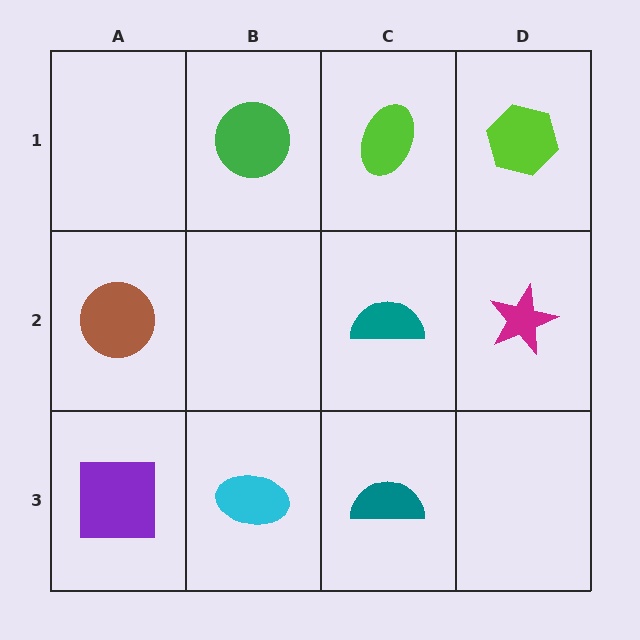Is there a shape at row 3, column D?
No, that cell is empty.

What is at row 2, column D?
A magenta star.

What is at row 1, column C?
A lime ellipse.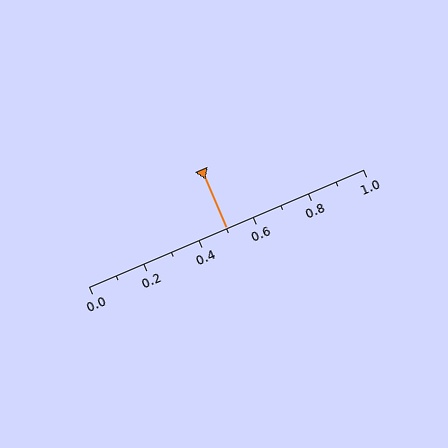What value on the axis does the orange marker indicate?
The marker indicates approximately 0.5.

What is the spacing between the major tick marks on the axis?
The major ticks are spaced 0.2 apart.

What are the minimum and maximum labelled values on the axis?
The axis runs from 0.0 to 1.0.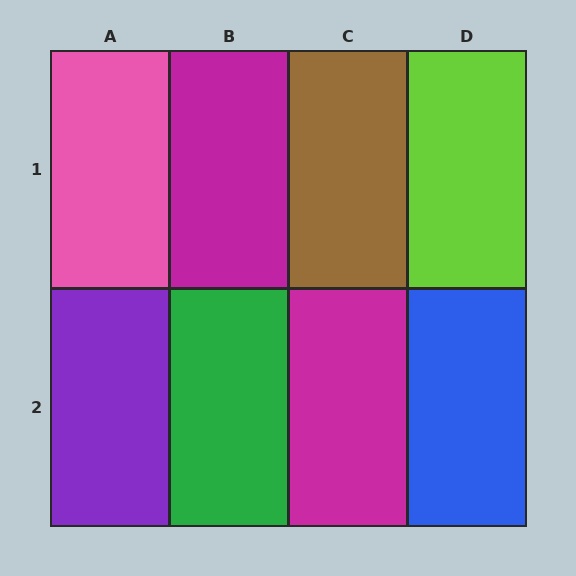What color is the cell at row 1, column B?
Magenta.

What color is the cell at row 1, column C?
Brown.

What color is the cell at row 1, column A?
Pink.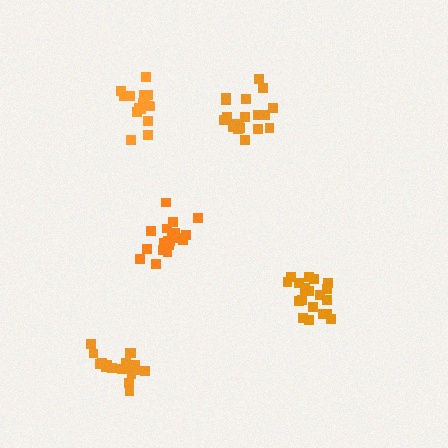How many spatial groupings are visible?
There are 5 spatial groupings.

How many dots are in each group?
Group 1: 19 dots, Group 2: 20 dots, Group 3: 17 dots, Group 4: 18 dots, Group 5: 19 dots (93 total).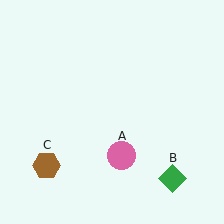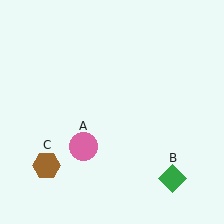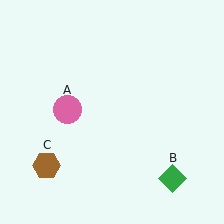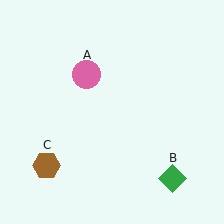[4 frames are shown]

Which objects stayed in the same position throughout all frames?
Green diamond (object B) and brown hexagon (object C) remained stationary.